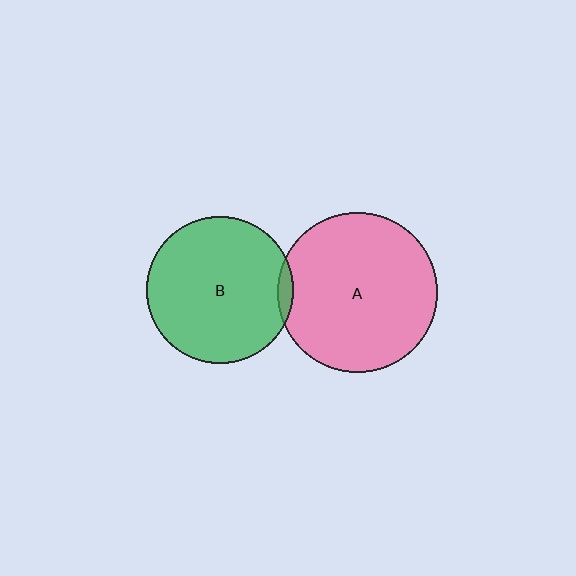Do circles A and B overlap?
Yes.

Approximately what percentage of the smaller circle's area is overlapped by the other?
Approximately 5%.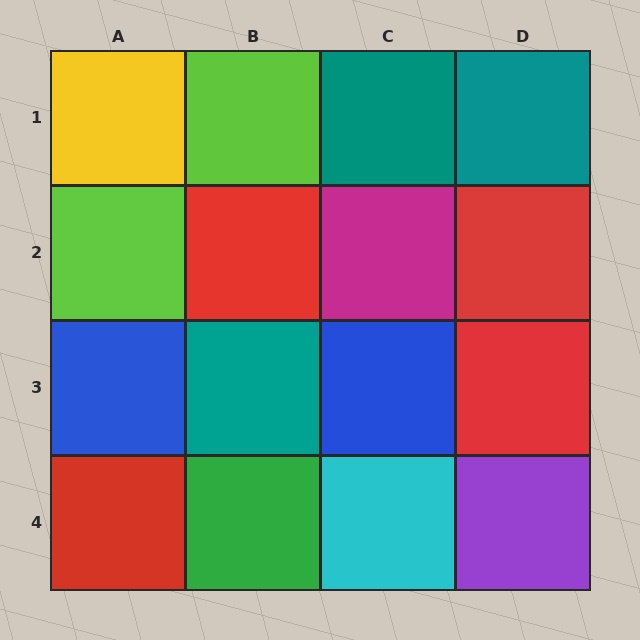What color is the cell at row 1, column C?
Teal.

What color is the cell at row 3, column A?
Blue.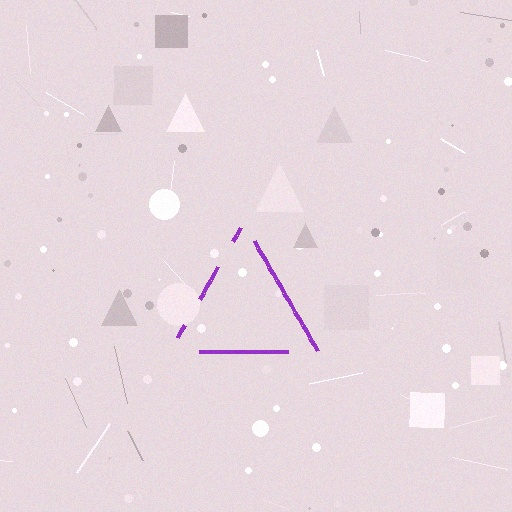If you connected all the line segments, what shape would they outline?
They would outline a triangle.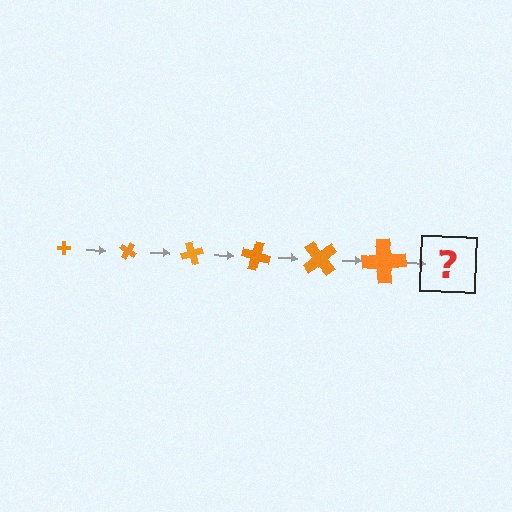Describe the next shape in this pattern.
It should be a cross, larger than the previous one and rotated 210 degrees from the start.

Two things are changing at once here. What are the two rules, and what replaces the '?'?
The two rules are that the cross grows larger each step and it rotates 35 degrees each step. The '?' should be a cross, larger than the previous one and rotated 210 degrees from the start.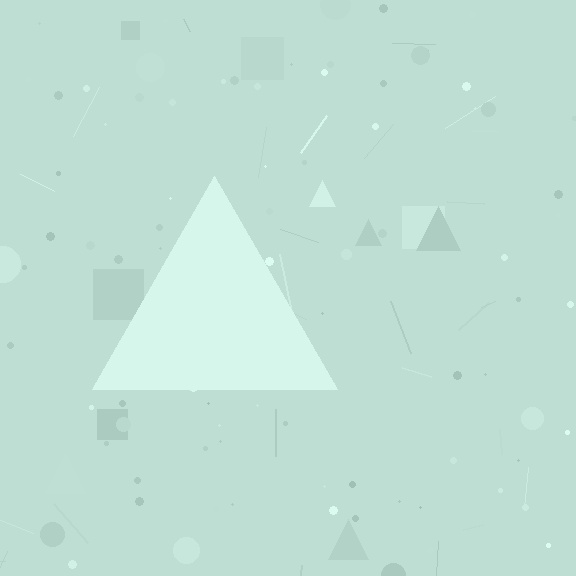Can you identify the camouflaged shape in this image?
The camouflaged shape is a triangle.